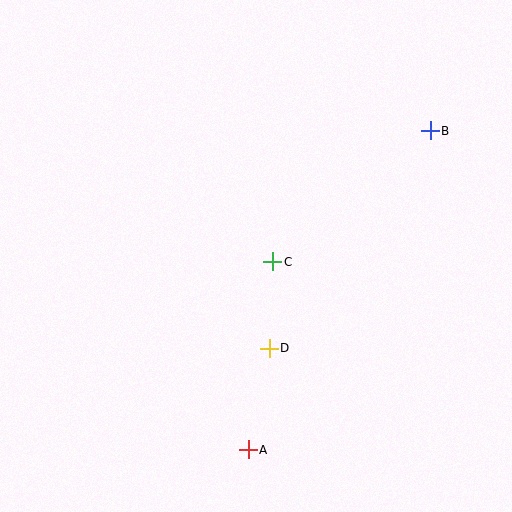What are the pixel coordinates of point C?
Point C is at (273, 262).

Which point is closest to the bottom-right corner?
Point A is closest to the bottom-right corner.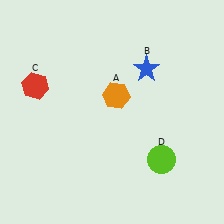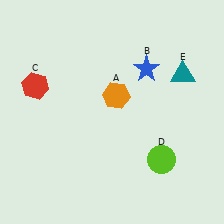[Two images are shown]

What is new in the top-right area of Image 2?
A teal triangle (E) was added in the top-right area of Image 2.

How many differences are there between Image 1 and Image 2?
There is 1 difference between the two images.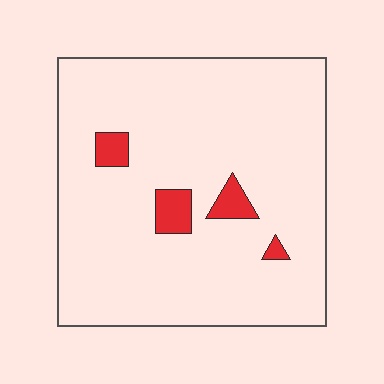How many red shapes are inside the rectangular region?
4.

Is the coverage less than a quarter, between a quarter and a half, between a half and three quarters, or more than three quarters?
Less than a quarter.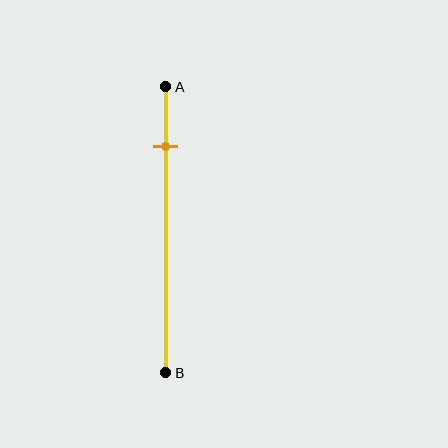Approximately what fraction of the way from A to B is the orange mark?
The orange mark is approximately 20% of the way from A to B.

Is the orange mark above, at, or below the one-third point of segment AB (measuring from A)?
The orange mark is above the one-third point of segment AB.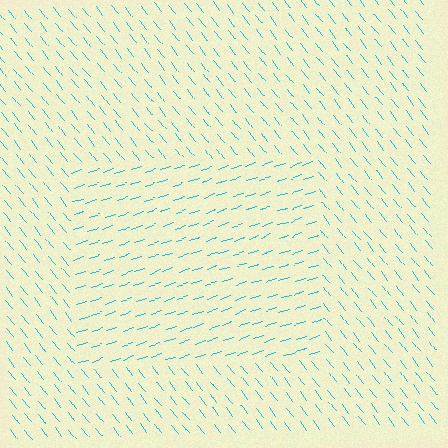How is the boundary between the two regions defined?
The boundary is defined purely by a change in line orientation (approximately 69 degrees difference). All lines are the same color and thickness.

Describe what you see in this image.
The image is filled with small cyan line segments. A rectangle region in the image has lines oriented differently from the surrounding lines, creating a visible texture boundary.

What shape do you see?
I see a rectangle.